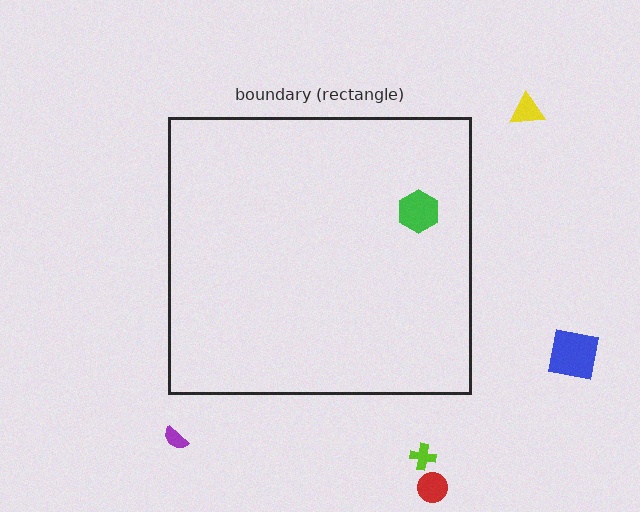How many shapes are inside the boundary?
1 inside, 5 outside.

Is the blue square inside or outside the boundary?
Outside.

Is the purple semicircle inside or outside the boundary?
Outside.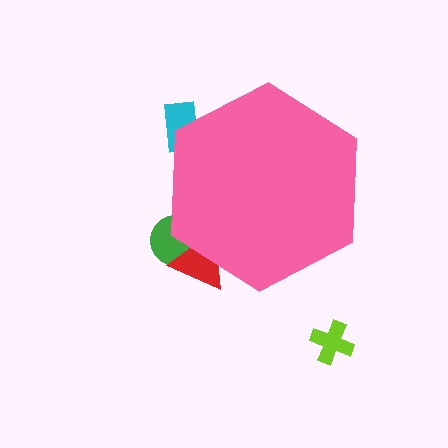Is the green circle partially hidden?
Yes, the green circle is partially hidden behind the pink hexagon.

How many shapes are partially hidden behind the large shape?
3 shapes are partially hidden.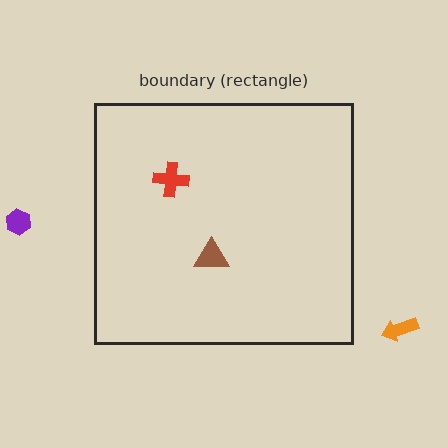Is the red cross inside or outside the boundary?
Inside.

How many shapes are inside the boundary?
2 inside, 2 outside.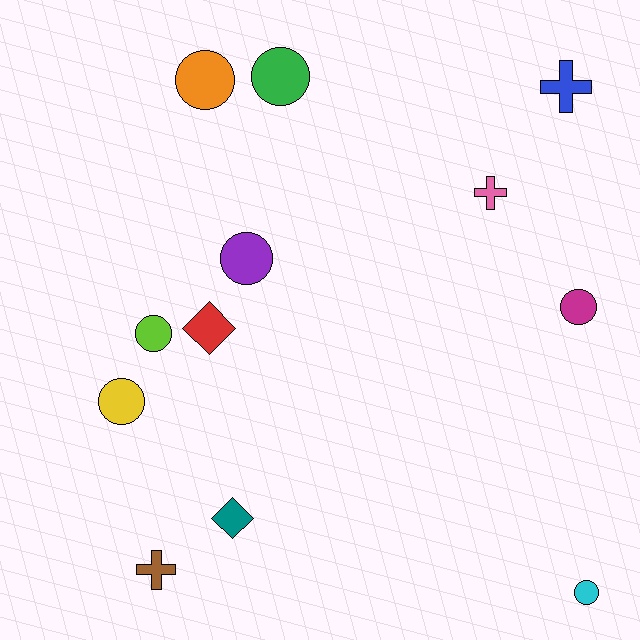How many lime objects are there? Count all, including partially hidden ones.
There is 1 lime object.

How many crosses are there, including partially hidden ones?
There are 3 crosses.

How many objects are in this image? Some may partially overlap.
There are 12 objects.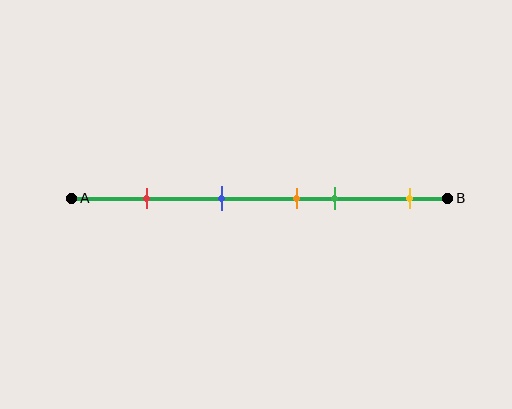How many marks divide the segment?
There are 5 marks dividing the segment.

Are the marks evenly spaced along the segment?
No, the marks are not evenly spaced.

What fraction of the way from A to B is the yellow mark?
The yellow mark is approximately 90% (0.9) of the way from A to B.